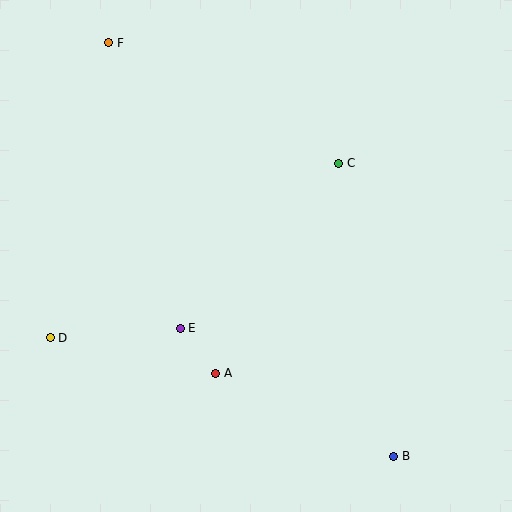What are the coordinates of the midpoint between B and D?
The midpoint between B and D is at (222, 397).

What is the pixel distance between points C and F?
The distance between C and F is 260 pixels.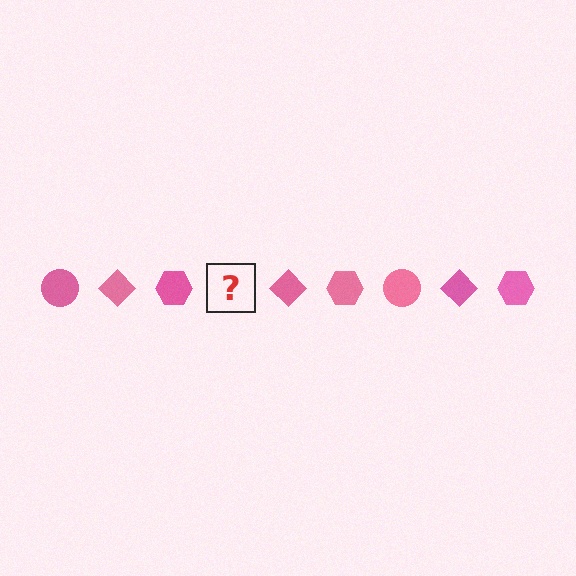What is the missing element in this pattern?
The missing element is a pink circle.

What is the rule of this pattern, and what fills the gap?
The rule is that the pattern cycles through circle, diamond, hexagon shapes in pink. The gap should be filled with a pink circle.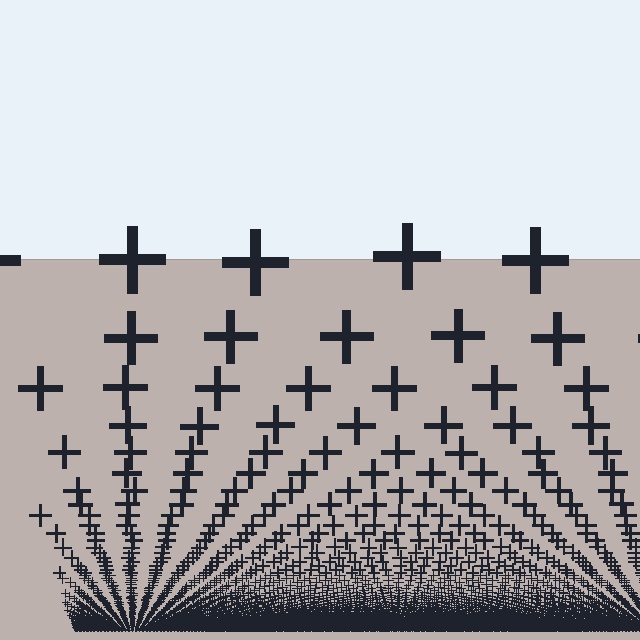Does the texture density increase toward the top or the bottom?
Density increases toward the bottom.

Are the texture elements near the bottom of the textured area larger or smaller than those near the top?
Smaller. The gradient is inverted — elements near the bottom are smaller and denser.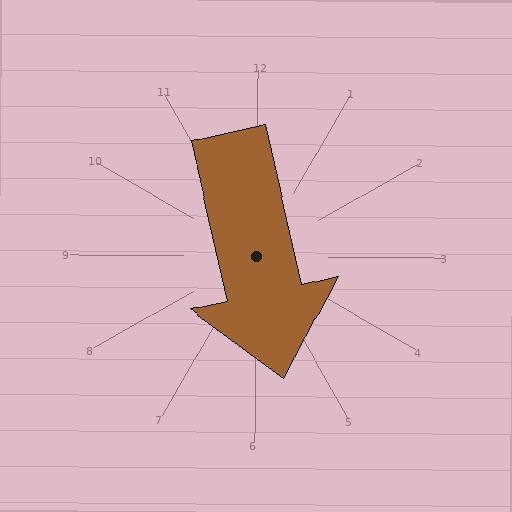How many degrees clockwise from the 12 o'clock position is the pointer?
Approximately 167 degrees.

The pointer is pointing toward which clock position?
Roughly 6 o'clock.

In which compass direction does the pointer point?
South.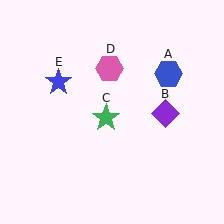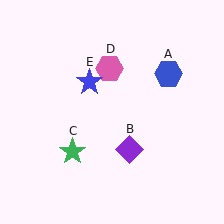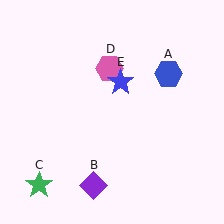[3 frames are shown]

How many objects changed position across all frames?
3 objects changed position: purple diamond (object B), green star (object C), blue star (object E).